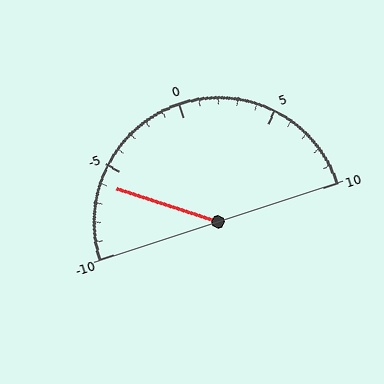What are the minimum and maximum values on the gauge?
The gauge ranges from -10 to 10.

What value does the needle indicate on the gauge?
The needle indicates approximately -6.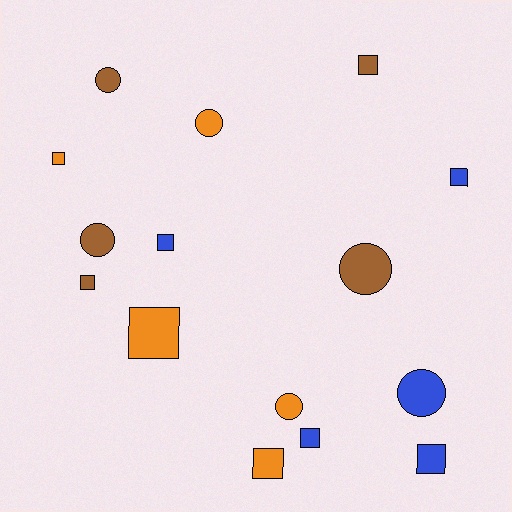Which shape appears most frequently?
Square, with 9 objects.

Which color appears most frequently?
Brown, with 5 objects.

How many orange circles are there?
There are 2 orange circles.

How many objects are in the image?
There are 15 objects.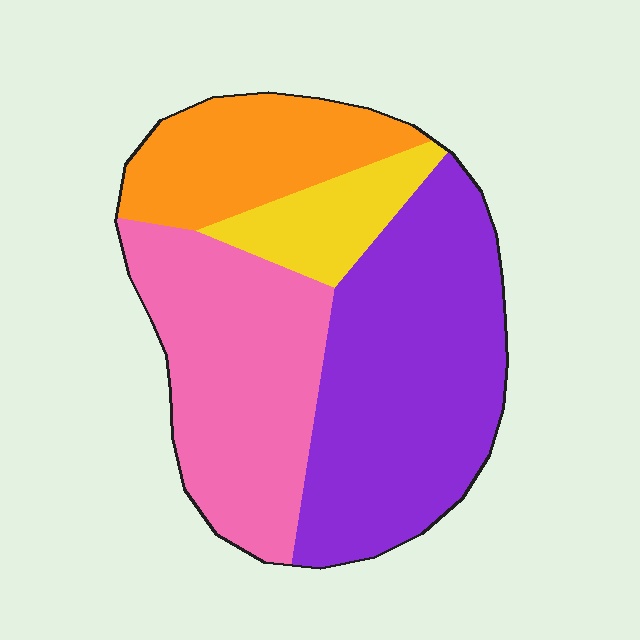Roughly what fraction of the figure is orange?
Orange covers about 20% of the figure.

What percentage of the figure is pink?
Pink takes up about one third (1/3) of the figure.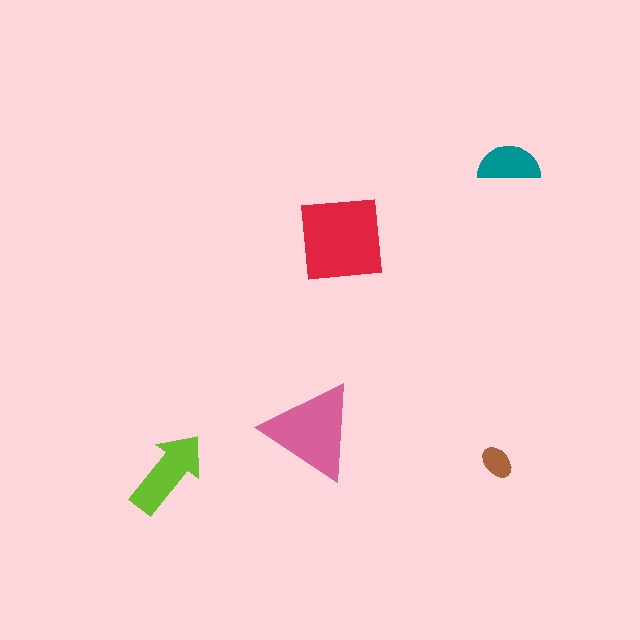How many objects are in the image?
There are 5 objects in the image.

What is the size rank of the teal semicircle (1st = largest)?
4th.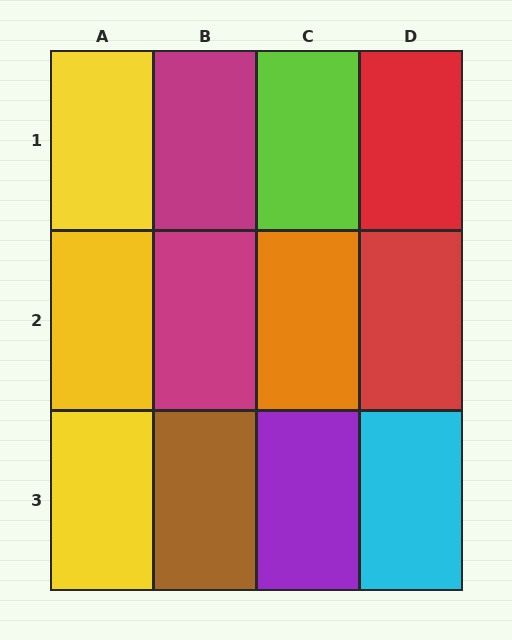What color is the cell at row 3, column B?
Brown.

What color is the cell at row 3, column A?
Yellow.